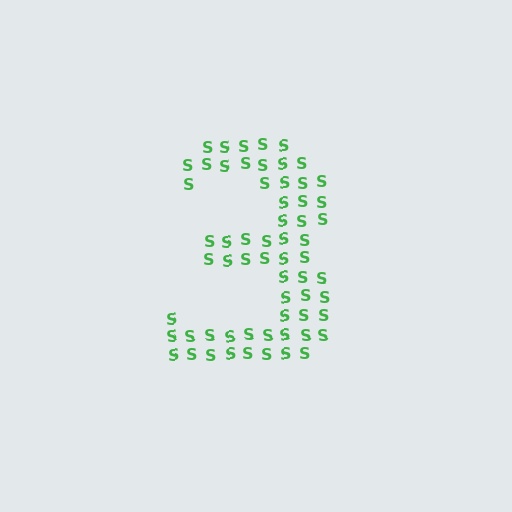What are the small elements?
The small elements are letter S's.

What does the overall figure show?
The overall figure shows the digit 3.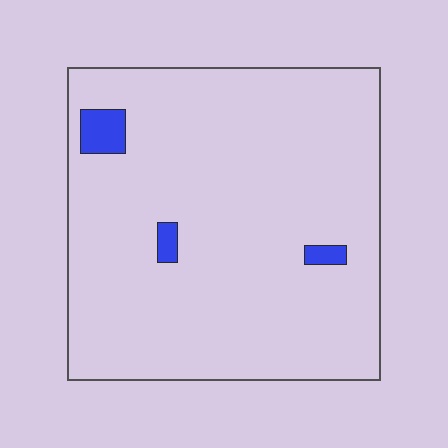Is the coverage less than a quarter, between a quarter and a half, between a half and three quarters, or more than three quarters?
Less than a quarter.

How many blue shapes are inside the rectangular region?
3.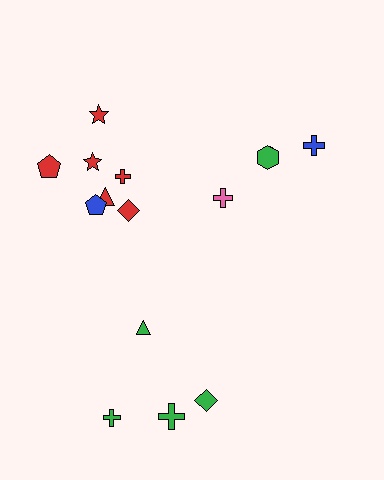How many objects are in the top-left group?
There are 7 objects.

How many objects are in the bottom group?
There are 4 objects.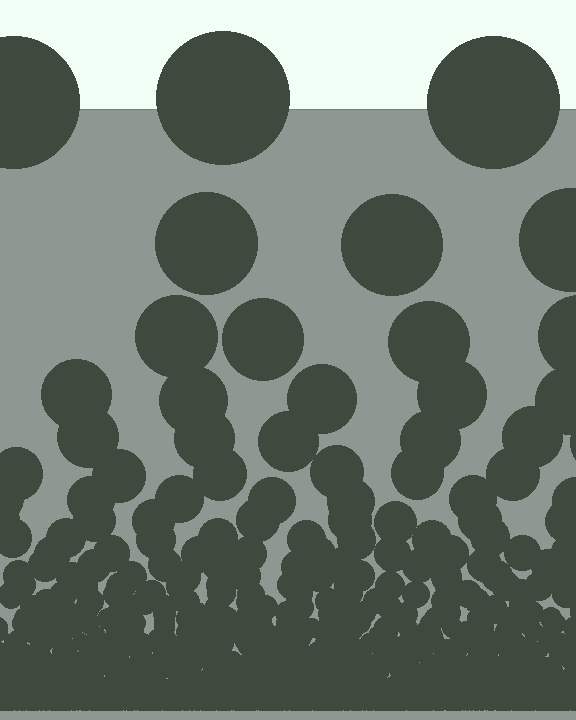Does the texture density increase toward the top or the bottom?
Density increases toward the bottom.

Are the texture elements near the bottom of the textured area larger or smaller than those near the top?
Smaller. The gradient is inverted — elements near the bottom are smaller and denser.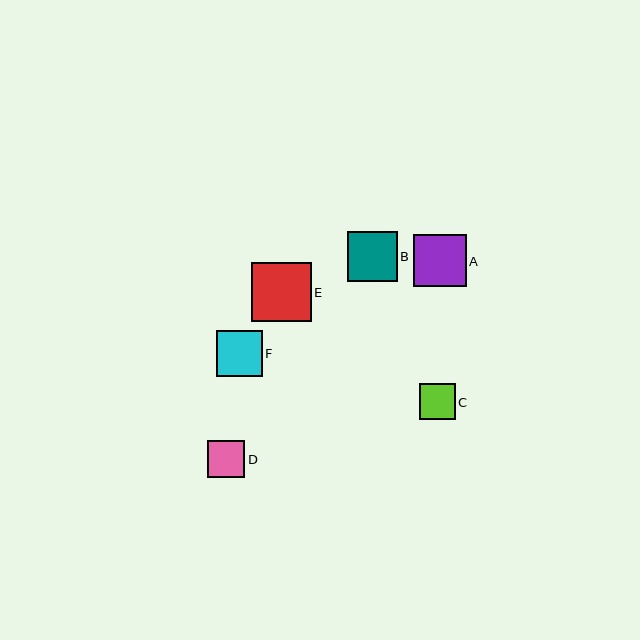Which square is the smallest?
Square C is the smallest with a size of approximately 35 pixels.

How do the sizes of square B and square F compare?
Square B and square F are approximately the same size.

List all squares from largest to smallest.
From largest to smallest: E, A, B, F, D, C.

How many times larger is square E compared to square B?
Square E is approximately 1.2 times the size of square B.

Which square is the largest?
Square E is the largest with a size of approximately 60 pixels.